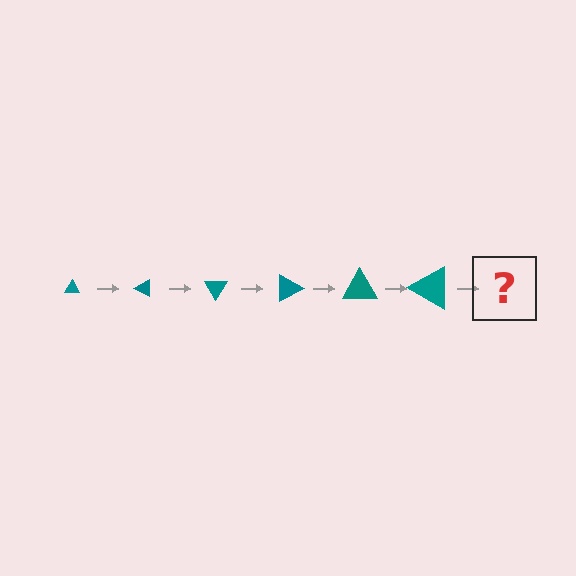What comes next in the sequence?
The next element should be a triangle, larger than the previous one and rotated 180 degrees from the start.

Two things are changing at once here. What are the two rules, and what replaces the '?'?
The two rules are that the triangle grows larger each step and it rotates 30 degrees each step. The '?' should be a triangle, larger than the previous one and rotated 180 degrees from the start.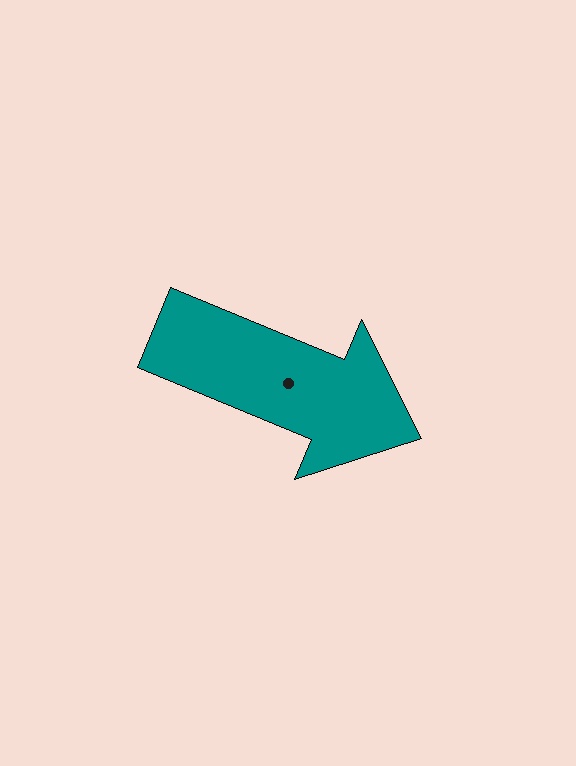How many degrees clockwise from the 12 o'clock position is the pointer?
Approximately 113 degrees.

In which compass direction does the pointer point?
Southeast.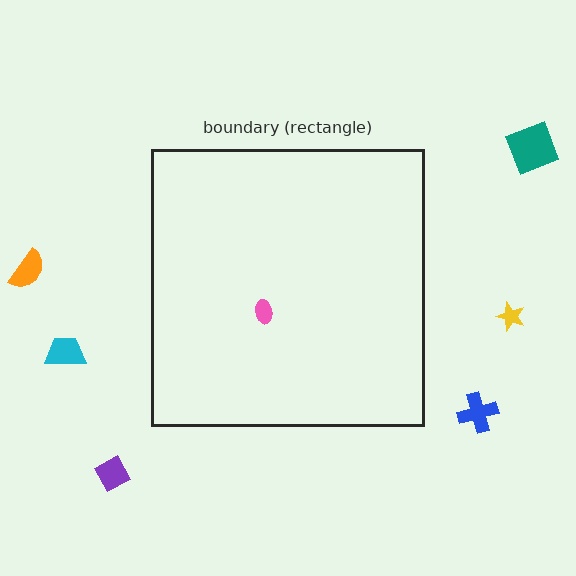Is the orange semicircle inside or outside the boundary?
Outside.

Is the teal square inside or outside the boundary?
Outside.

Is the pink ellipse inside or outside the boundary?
Inside.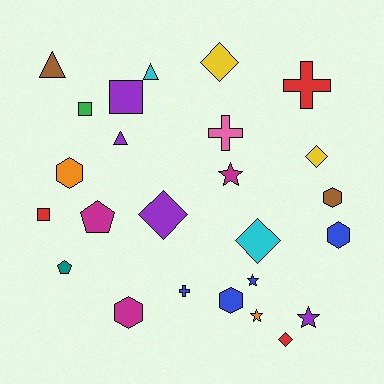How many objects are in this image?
There are 25 objects.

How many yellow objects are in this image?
There are 2 yellow objects.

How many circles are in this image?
There are no circles.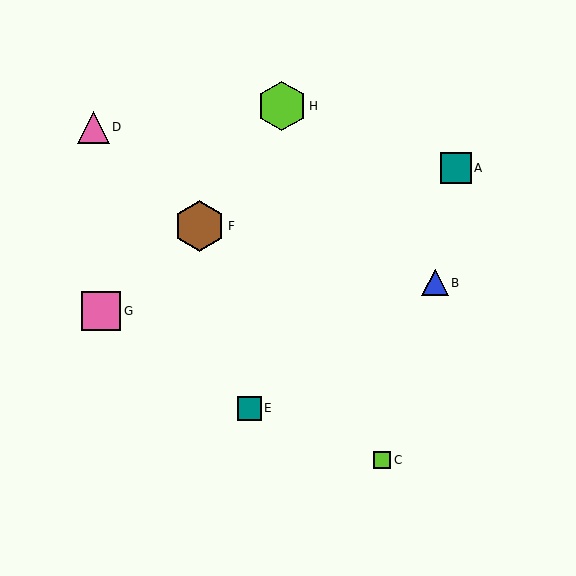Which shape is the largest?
The brown hexagon (labeled F) is the largest.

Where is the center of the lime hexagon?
The center of the lime hexagon is at (282, 106).